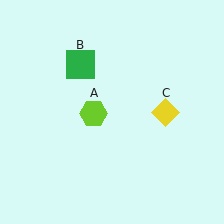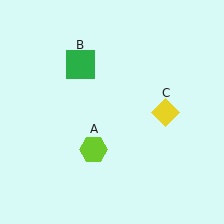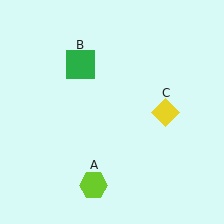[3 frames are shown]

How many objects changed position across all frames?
1 object changed position: lime hexagon (object A).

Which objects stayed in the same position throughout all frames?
Green square (object B) and yellow diamond (object C) remained stationary.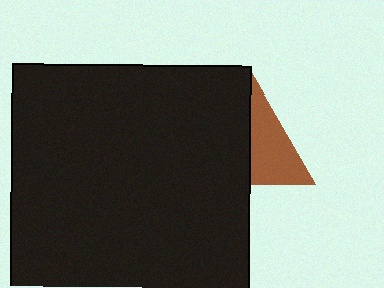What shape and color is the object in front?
The object in front is a black rectangle.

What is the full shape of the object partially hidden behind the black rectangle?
The partially hidden object is a brown triangle.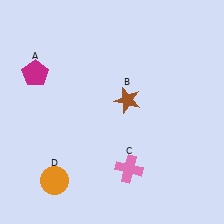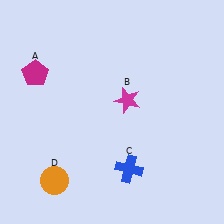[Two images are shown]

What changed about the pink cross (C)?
In Image 1, C is pink. In Image 2, it changed to blue.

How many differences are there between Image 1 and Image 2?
There are 2 differences between the two images.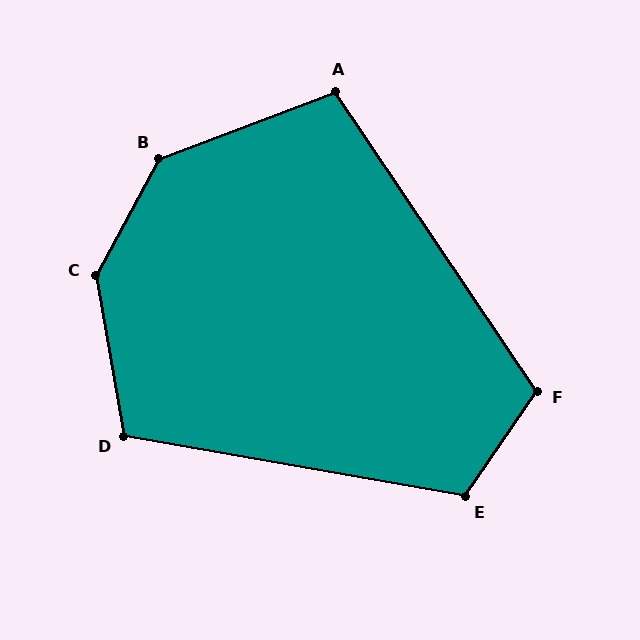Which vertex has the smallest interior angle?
A, at approximately 103 degrees.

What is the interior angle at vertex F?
Approximately 112 degrees (obtuse).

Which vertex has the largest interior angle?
C, at approximately 142 degrees.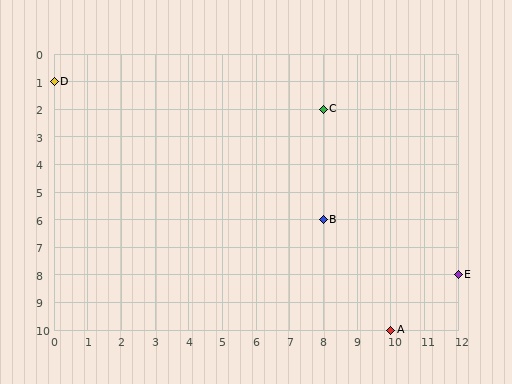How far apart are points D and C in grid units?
Points D and C are 8 columns and 1 row apart (about 8.1 grid units diagonally).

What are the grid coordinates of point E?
Point E is at grid coordinates (12, 8).